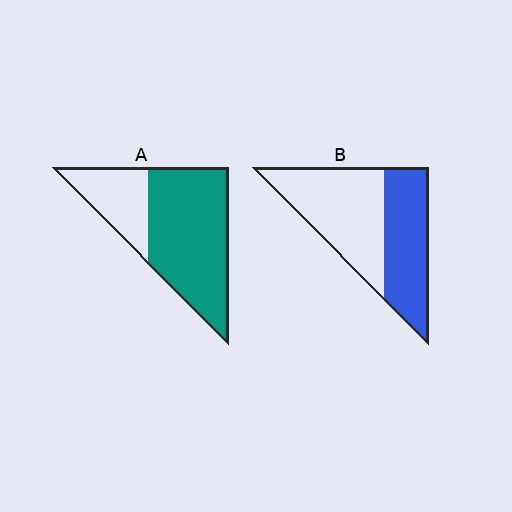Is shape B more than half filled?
No.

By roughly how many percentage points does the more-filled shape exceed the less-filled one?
By roughly 25 percentage points (A over B).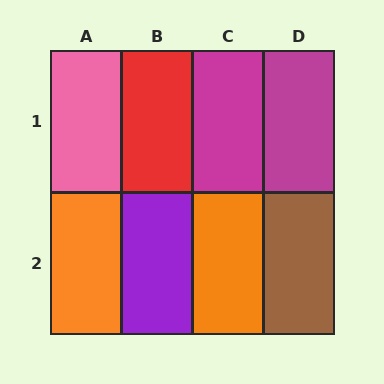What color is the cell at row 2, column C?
Orange.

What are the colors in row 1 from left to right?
Pink, red, magenta, magenta.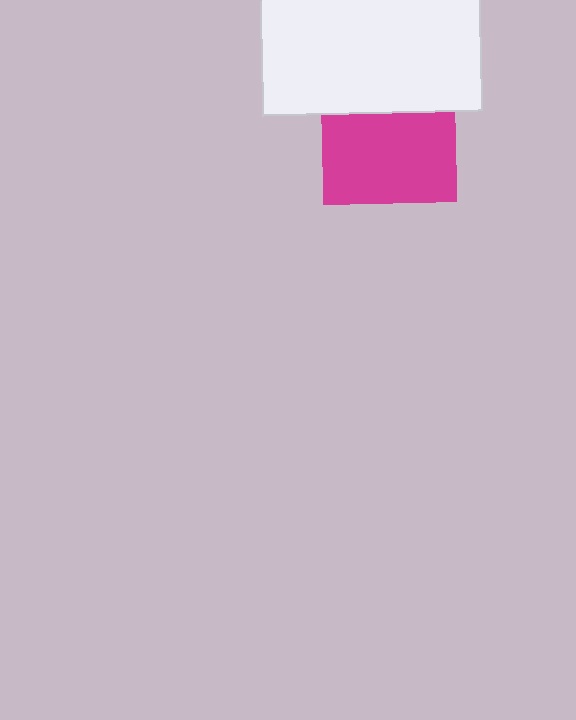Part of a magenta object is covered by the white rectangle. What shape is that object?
It is a square.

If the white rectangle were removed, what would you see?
You would see the complete magenta square.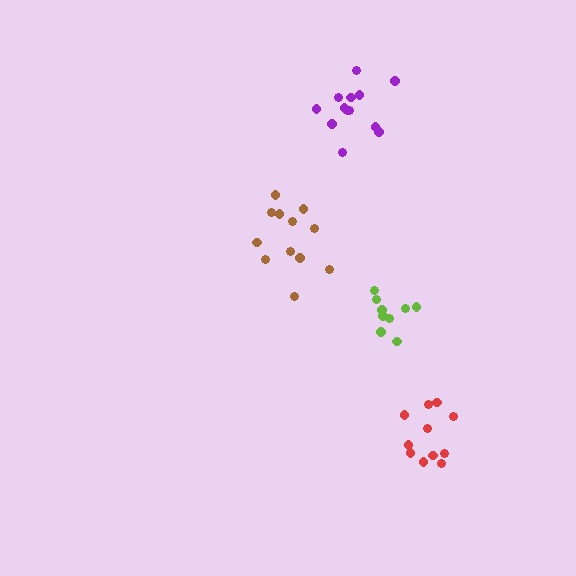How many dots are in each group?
Group 1: 11 dots, Group 2: 9 dots, Group 3: 12 dots, Group 4: 13 dots (45 total).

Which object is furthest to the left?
The brown cluster is leftmost.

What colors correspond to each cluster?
The clusters are colored: red, lime, brown, purple.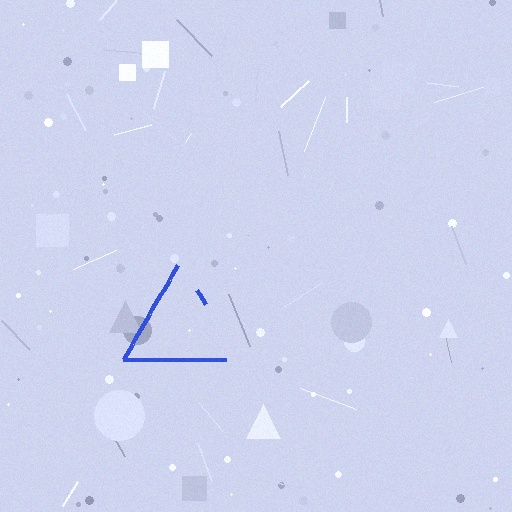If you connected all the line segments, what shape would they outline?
They would outline a triangle.